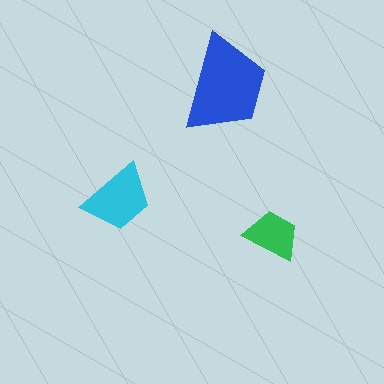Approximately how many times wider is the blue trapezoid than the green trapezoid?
About 2 times wider.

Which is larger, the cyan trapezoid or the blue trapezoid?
The blue one.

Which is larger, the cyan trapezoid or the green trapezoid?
The cyan one.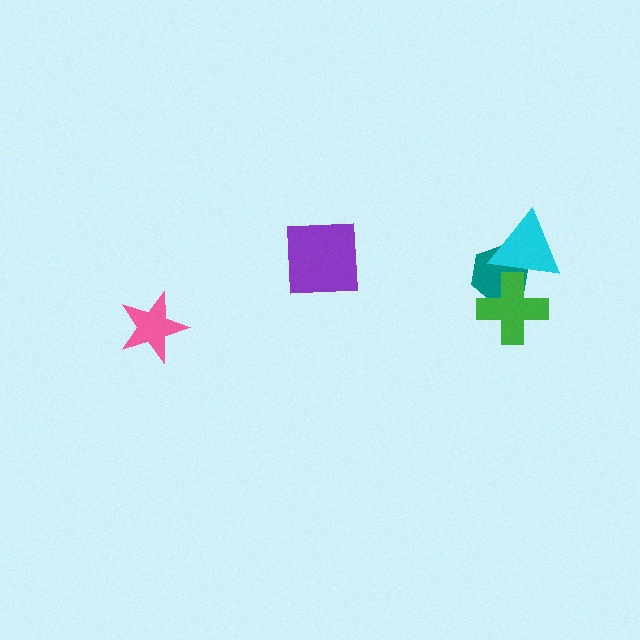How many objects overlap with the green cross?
2 objects overlap with the green cross.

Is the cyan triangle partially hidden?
Yes, it is partially covered by another shape.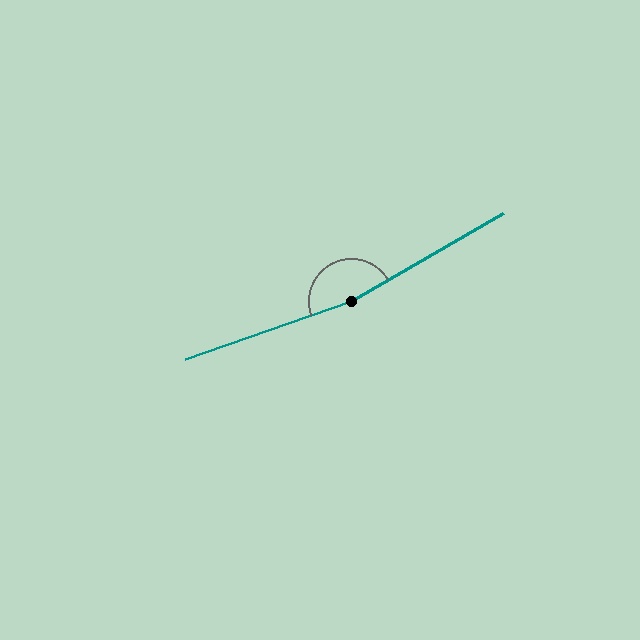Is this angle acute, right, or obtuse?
It is obtuse.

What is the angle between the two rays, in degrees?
Approximately 169 degrees.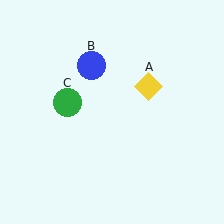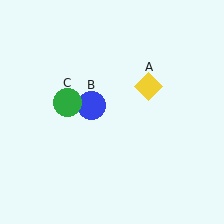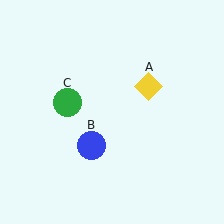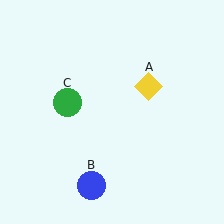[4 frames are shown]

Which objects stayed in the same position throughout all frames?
Yellow diamond (object A) and green circle (object C) remained stationary.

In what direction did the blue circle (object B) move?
The blue circle (object B) moved down.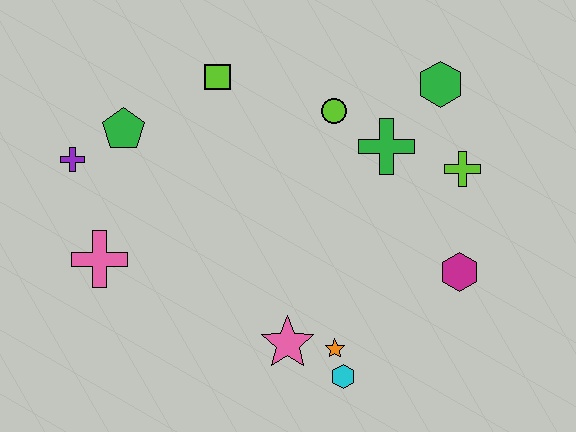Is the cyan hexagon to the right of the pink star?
Yes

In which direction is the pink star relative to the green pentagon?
The pink star is below the green pentagon.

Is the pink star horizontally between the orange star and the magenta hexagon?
No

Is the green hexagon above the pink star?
Yes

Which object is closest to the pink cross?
The purple cross is closest to the pink cross.